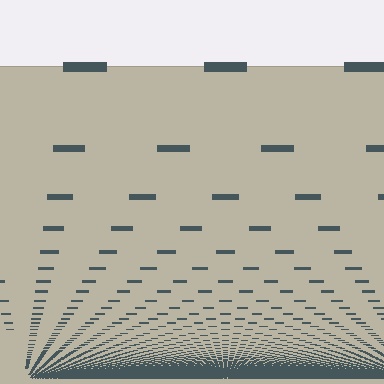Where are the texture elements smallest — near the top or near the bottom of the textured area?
Near the bottom.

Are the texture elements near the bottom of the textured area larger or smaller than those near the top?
Smaller. The gradient is inverted — elements near the bottom are smaller and denser.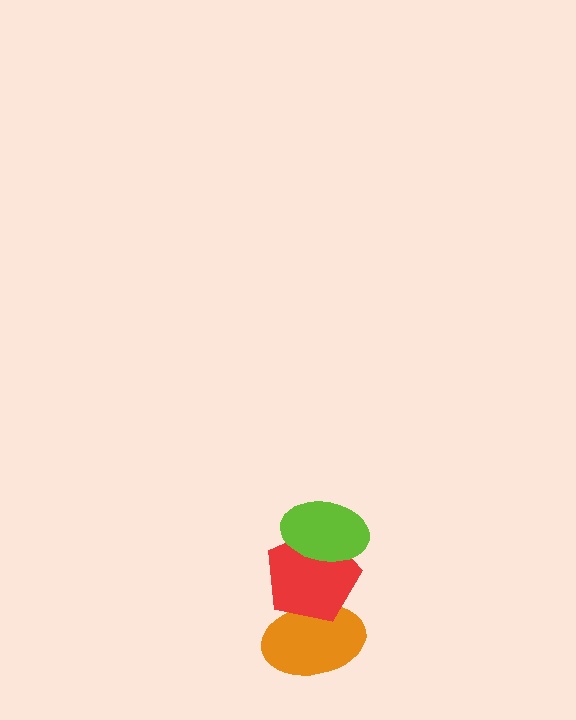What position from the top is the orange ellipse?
The orange ellipse is 3rd from the top.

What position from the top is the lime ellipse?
The lime ellipse is 1st from the top.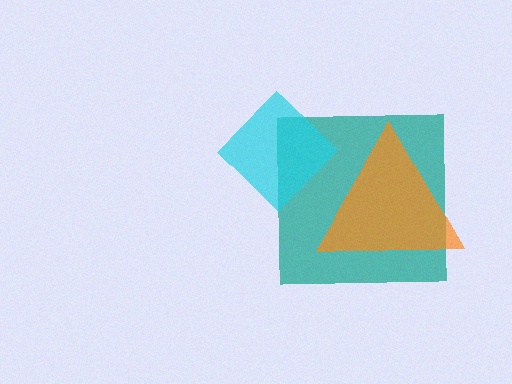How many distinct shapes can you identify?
There are 3 distinct shapes: a teal square, a cyan diamond, an orange triangle.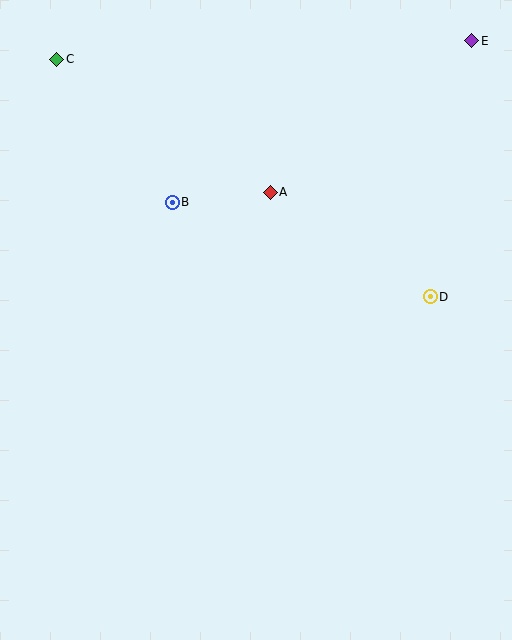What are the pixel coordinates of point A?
Point A is at (270, 192).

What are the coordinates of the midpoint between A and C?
The midpoint between A and C is at (164, 126).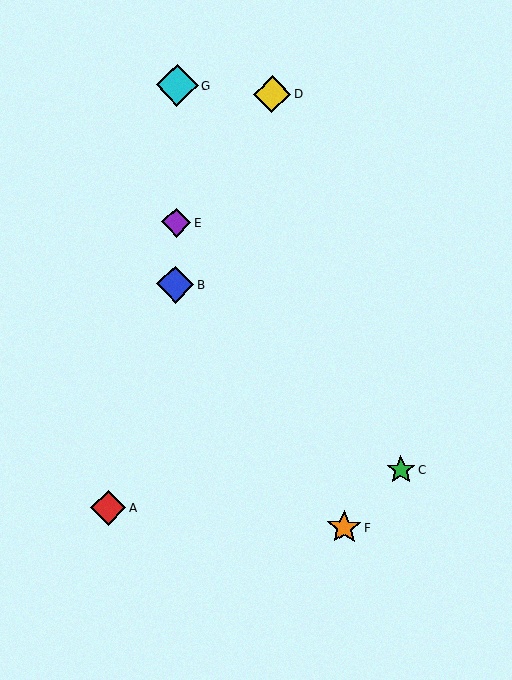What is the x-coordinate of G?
Object G is at x≈177.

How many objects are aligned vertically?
3 objects (B, E, G) are aligned vertically.